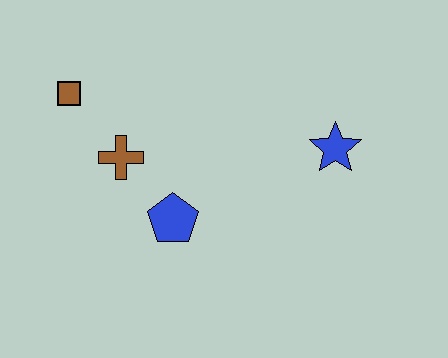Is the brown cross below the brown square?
Yes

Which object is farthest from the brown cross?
The blue star is farthest from the brown cross.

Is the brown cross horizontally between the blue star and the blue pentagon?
No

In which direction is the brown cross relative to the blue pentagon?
The brown cross is above the blue pentagon.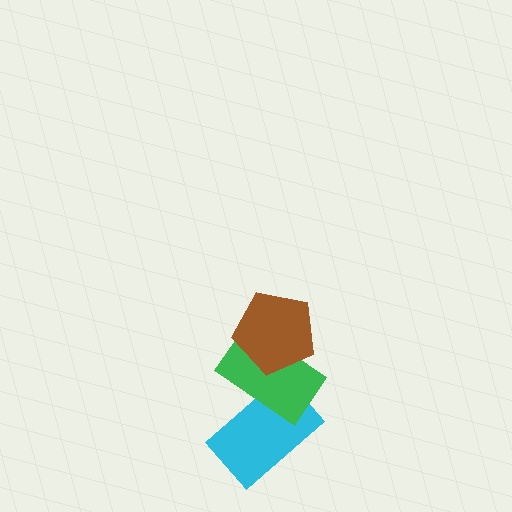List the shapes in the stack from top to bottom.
From top to bottom: the brown pentagon, the green rectangle, the cyan rectangle.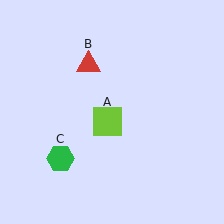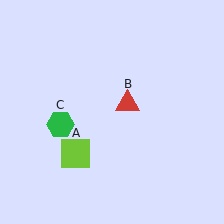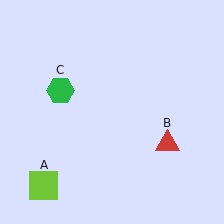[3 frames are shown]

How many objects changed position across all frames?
3 objects changed position: lime square (object A), red triangle (object B), green hexagon (object C).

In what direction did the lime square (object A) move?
The lime square (object A) moved down and to the left.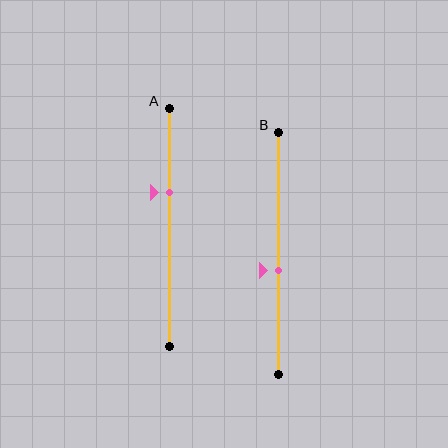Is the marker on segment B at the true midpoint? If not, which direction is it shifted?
No, the marker on segment B is shifted downward by about 7% of the segment length.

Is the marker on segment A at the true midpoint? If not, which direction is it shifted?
No, the marker on segment A is shifted upward by about 15% of the segment length.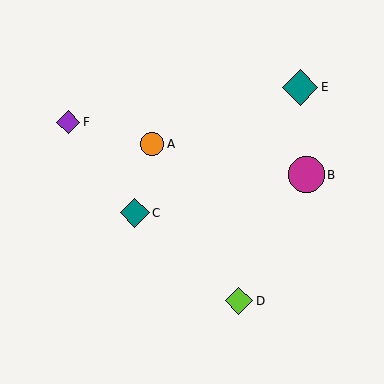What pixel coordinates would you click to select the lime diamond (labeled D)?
Click at (239, 301) to select the lime diamond D.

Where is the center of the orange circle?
The center of the orange circle is at (152, 144).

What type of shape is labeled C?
Shape C is a teal diamond.